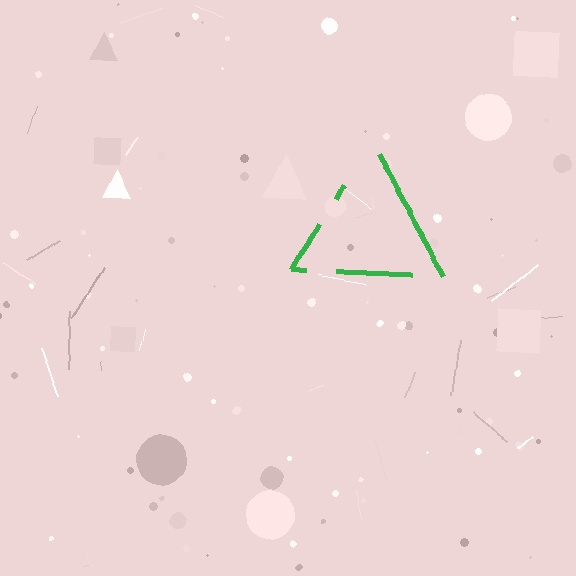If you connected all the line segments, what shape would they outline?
They would outline a triangle.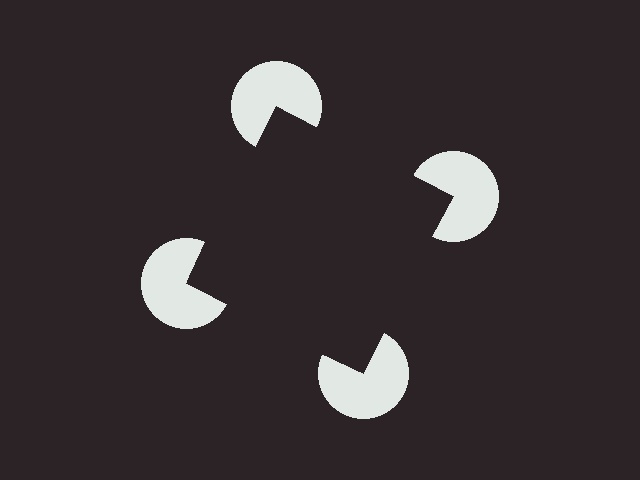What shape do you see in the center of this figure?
An illusory square — its edges are inferred from the aligned wedge cuts in the pac-man discs, not physically drawn.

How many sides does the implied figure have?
4 sides.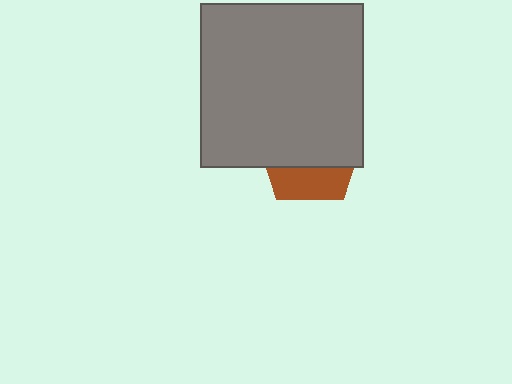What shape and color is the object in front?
The object in front is a gray square.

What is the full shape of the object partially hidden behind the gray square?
The partially hidden object is a brown pentagon.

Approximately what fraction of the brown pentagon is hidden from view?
Roughly 67% of the brown pentagon is hidden behind the gray square.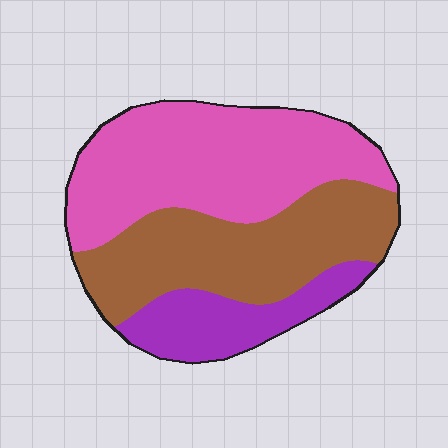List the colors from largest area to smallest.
From largest to smallest: pink, brown, purple.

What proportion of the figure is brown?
Brown takes up about three eighths (3/8) of the figure.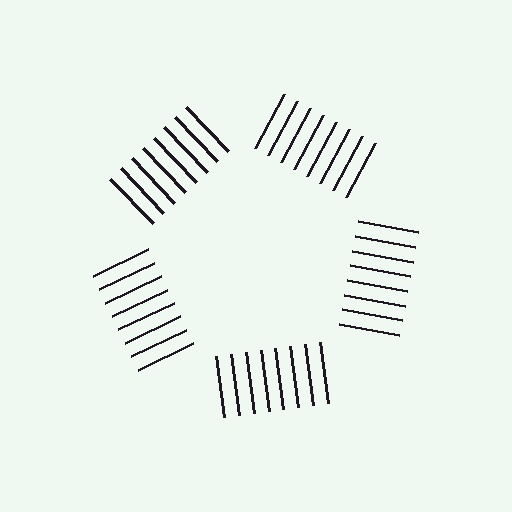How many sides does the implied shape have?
5 sides — the line-ends trace a pentagon.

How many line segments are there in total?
40 — 8 along each of the 5 edges.